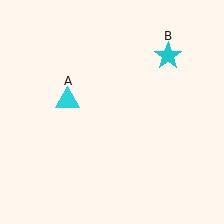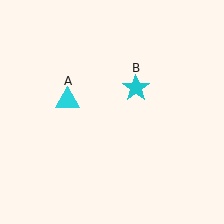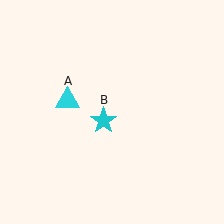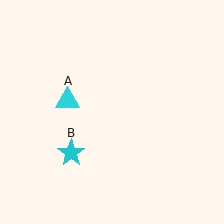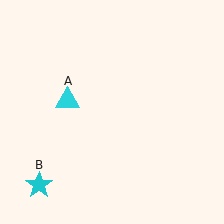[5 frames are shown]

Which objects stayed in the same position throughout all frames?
Cyan triangle (object A) remained stationary.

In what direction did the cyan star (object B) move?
The cyan star (object B) moved down and to the left.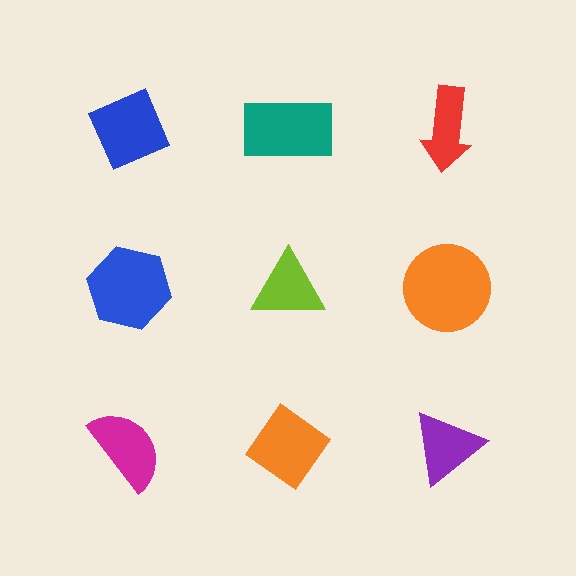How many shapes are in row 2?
3 shapes.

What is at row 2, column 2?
A lime triangle.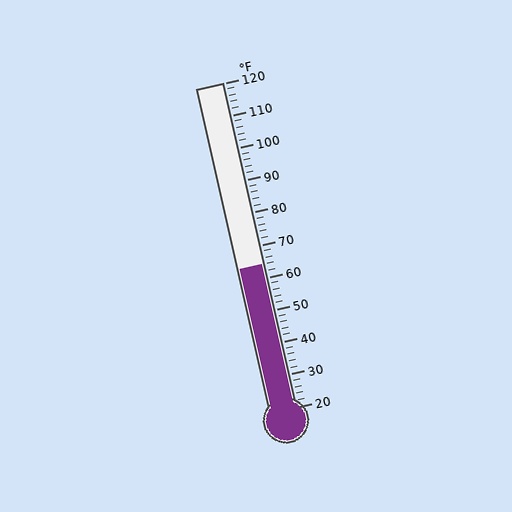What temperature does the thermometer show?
The thermometer shows approximately 64°F.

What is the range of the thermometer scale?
The thermometer scale ranges from 20°F to 120°F.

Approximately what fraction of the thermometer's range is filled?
The thermometer is filled to approximately 45% of its range.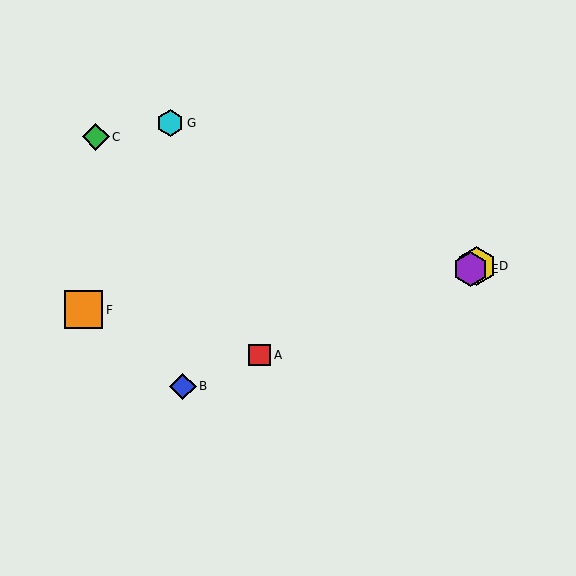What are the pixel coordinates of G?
Object G is at (170, 123).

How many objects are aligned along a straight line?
4 objects (A, B, D, E) are aligned along a straight line.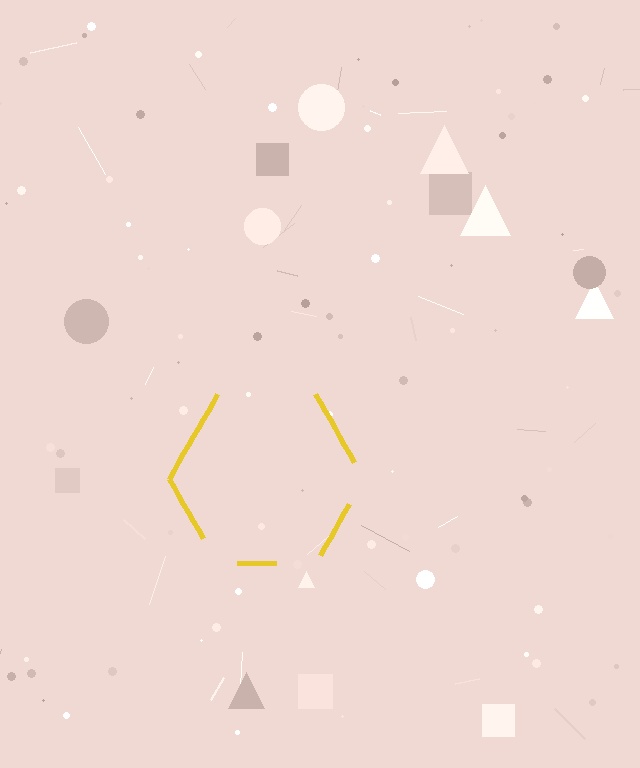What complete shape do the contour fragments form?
The contour fragments form a hexagon.